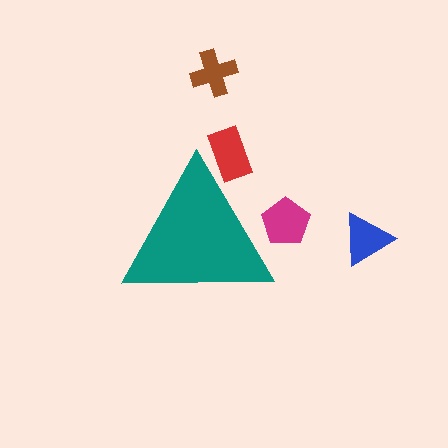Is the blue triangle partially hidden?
No, the blue triangle is fully visible.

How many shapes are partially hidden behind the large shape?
2 shapes are partially hidden.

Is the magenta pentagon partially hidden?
Yes, the magenta pentagon is partially hidden behind the teal triangle.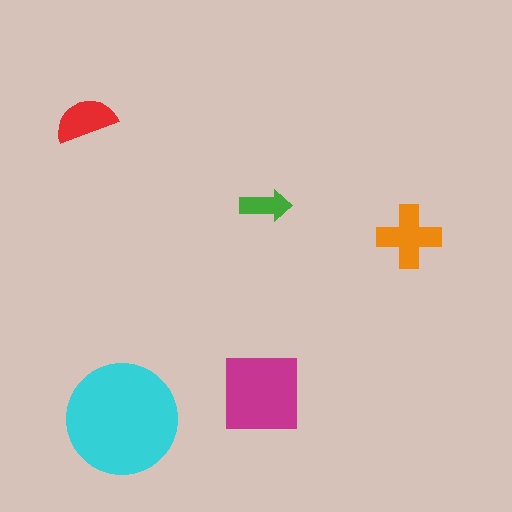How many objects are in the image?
There are 5 objects in the image.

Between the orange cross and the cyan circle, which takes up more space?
The cyan circle.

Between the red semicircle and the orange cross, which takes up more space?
The orange cross.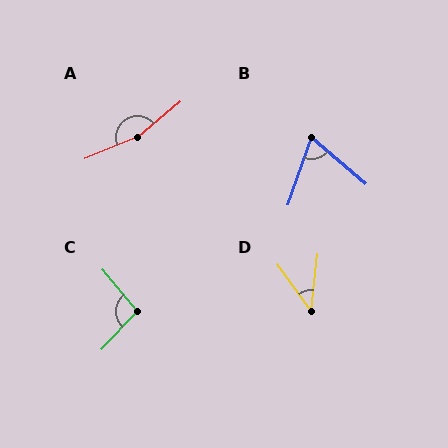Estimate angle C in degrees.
Approximately 97 degrees.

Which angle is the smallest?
D, at approximately 42 degrees.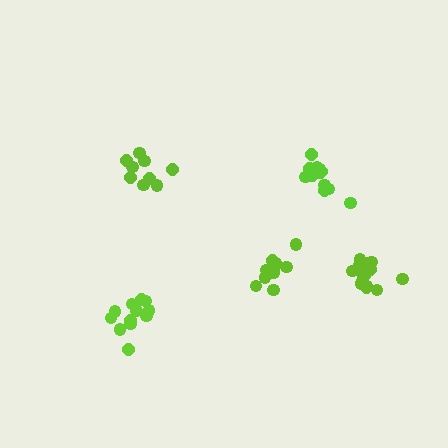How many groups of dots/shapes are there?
There are 5 groups.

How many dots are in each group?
Group 1: 12 dots, Group 2: 9 dots, Group 3: 13 dots, Group 4: 10 dots, Group 5: 15 dots (59 total).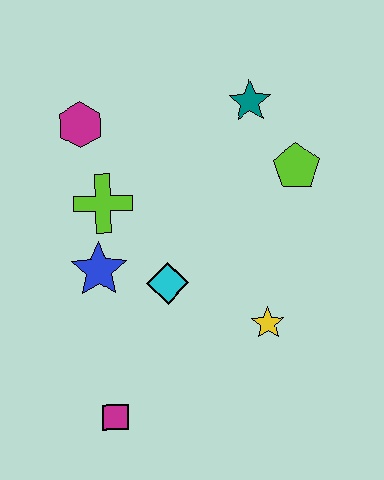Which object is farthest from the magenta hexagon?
The magenta square is farthest from the magenta hexagon.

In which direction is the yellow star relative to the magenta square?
The yellow star is to the right of the magenta square.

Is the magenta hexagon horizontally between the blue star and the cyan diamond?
No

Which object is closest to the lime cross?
The blue star is closest to the lime cross.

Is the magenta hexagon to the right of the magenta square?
No